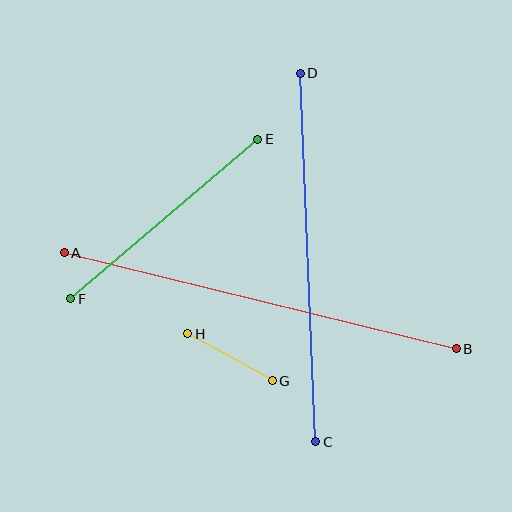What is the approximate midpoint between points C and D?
The midpoint is at approximately (308, 258) pixels.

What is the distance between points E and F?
The distance is approximately 246 pixels.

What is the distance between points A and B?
The distance is approximately 404 pixels.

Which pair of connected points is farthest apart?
Points A and B are farthest apart.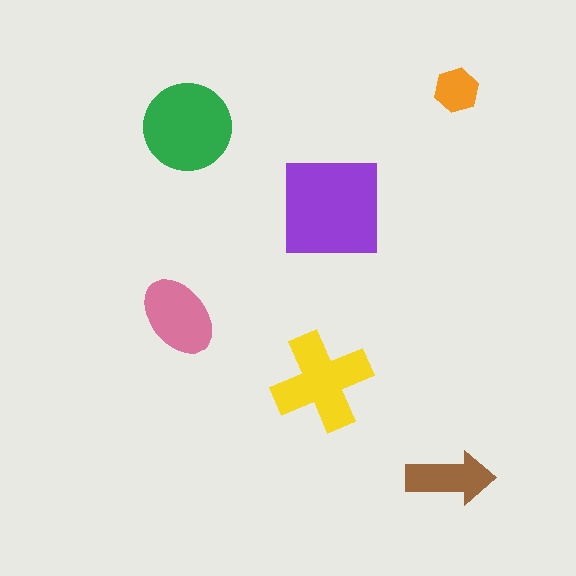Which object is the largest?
The purple square.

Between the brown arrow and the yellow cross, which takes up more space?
The yellow cross.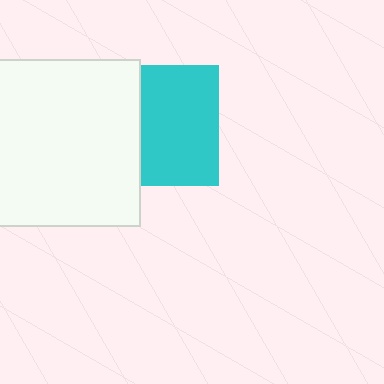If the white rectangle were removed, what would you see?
You would see the complete cyan square.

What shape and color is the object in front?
The object in front is a white rectangle.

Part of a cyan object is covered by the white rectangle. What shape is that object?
It is a square.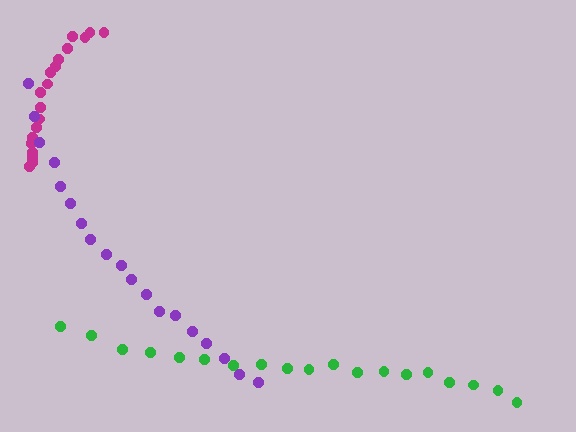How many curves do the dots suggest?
There are 3 distinct paths.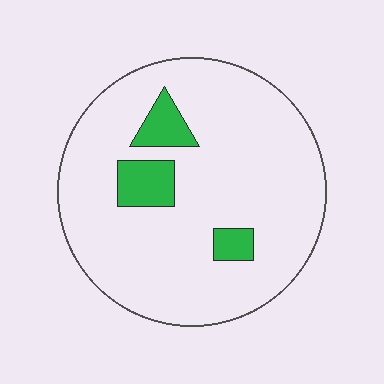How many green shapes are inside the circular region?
3.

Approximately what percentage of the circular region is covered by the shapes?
Approximately 10%.